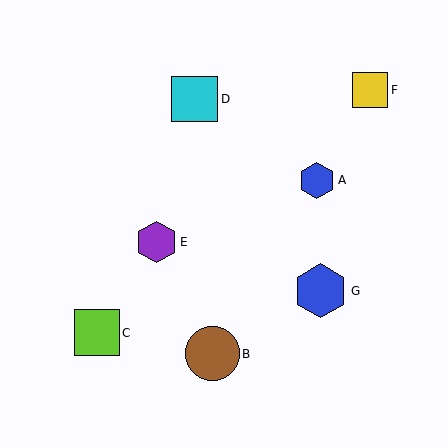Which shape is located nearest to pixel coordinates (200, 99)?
The cyan square (labeled D) at (195, 99) is nearest to that location.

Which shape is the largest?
The blue hexagon (labeled G) is the largest.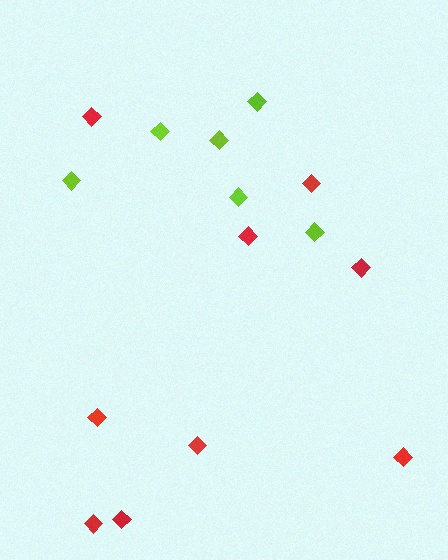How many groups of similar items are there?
There are 2 groups: one group of lime diamonds (6) and one group of red diamonds (9).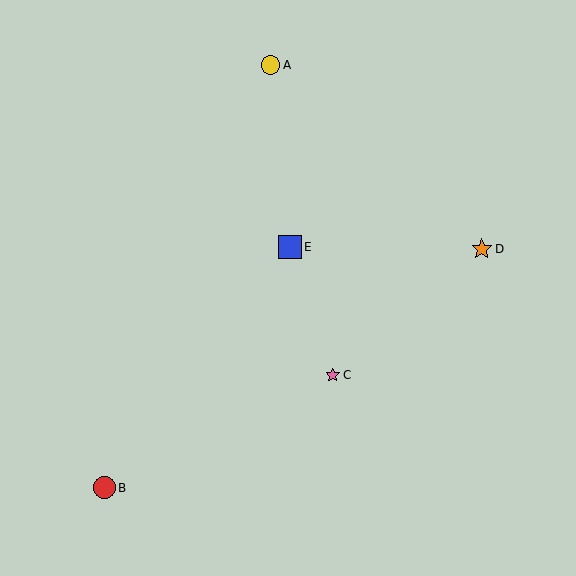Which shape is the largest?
The blue square (labeled E) is the largest.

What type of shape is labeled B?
Shape B is a red circle.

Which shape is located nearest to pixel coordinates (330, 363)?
The pink star (labeled C) at (333, 375) is nearest to that location.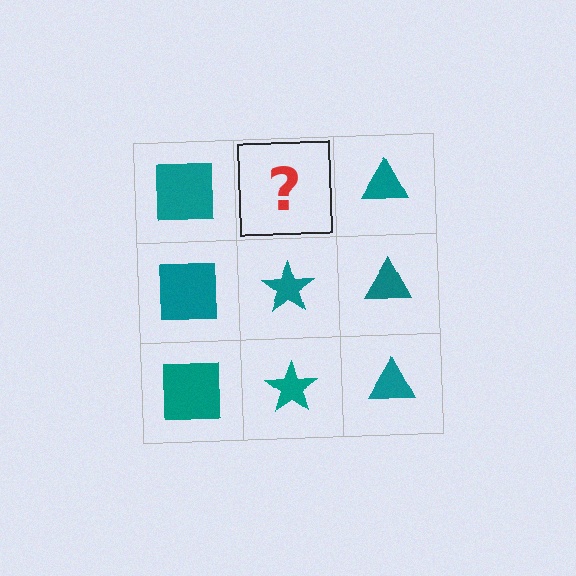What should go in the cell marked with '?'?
The missing cell should contain a teal star.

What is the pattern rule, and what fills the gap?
The rule is that each column has a consistent shape. The gap should be filled with a teal star.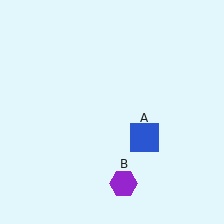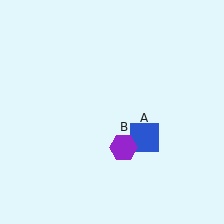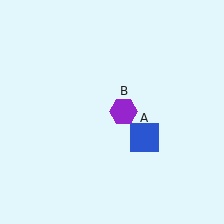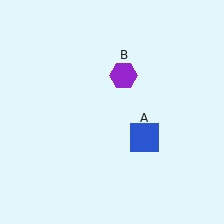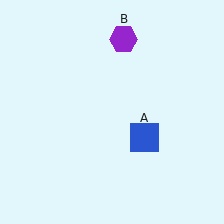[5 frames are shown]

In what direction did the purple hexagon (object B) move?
The purple hexagon (object B) moved up.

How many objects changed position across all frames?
1 object changed position: purple hexagon (object B).